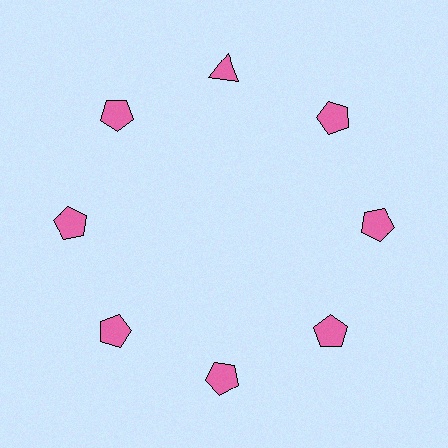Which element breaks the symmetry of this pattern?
The pink triangle at roughly the 12 o'clock position breaks the symmetry. All other shapes are pink pentagons.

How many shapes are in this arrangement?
There are 8 shapes arranged in a ring pattern.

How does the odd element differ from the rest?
It has a different shape: triangle instead of pentagon.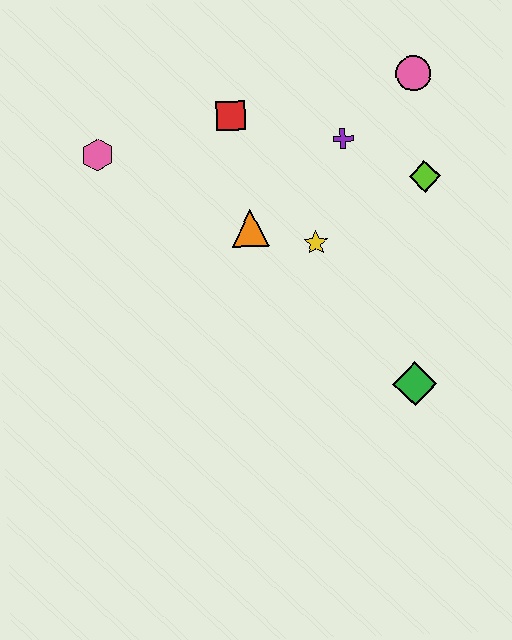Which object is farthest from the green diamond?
The pink hexagon is farthest from the green diamond.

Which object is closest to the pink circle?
The purple cross is closest to the pink circle.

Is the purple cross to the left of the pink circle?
Yes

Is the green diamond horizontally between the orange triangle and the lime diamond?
Yes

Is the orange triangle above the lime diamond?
No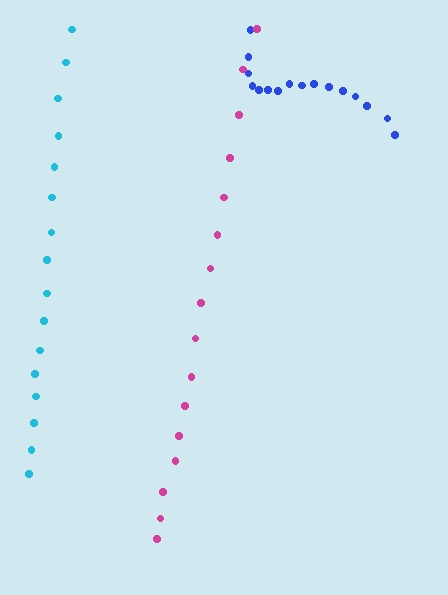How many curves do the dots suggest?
There are 3 distinct paths.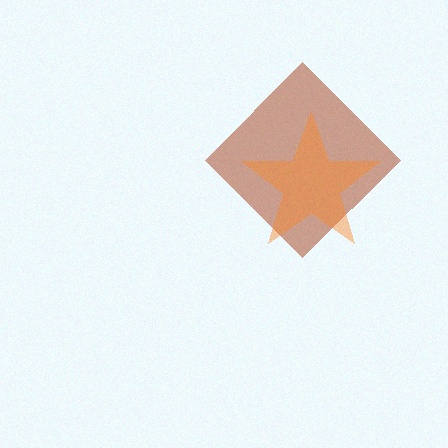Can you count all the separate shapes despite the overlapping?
Yes, there are 2 separate shapes.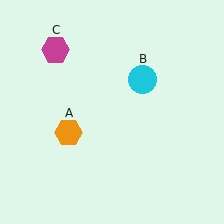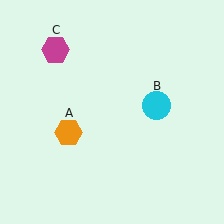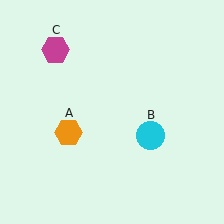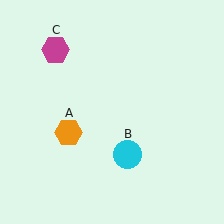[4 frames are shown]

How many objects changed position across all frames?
1 object changed position: cyan circle (object B).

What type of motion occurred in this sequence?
The cyan circle (object B) rotated clockwise around the center of the scene.